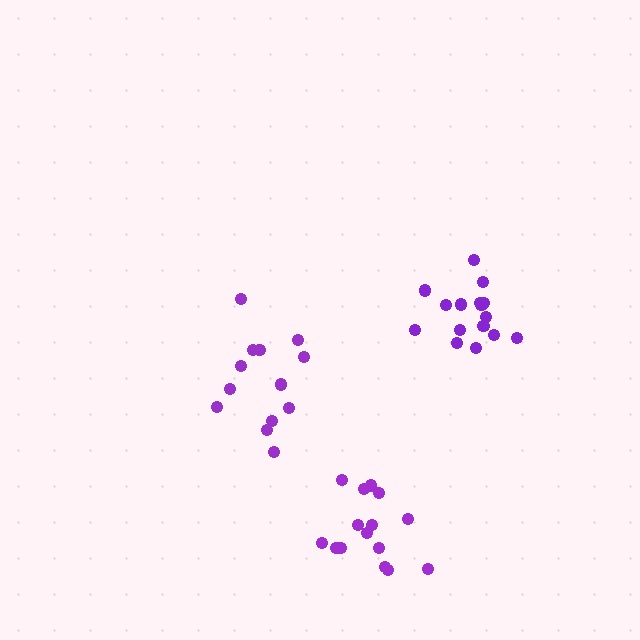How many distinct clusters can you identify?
There are 3 distinct clusters.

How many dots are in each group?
Group 1: 13 dots, Group 2: 16 dots, Group 3: 15 dots (44 total).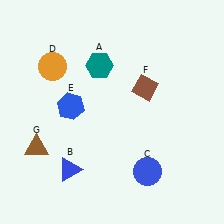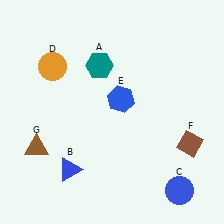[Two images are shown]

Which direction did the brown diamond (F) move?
The brown diamond (F) moved down.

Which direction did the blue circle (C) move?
The blue circle (C) moved right.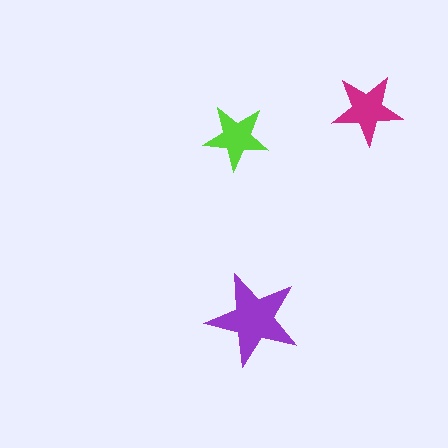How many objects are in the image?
There are 3 objects in the image.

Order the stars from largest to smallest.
the purple one, the magenta one, the lime one.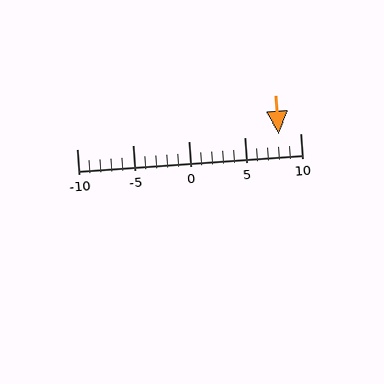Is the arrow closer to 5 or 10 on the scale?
The arrow is closer to 10.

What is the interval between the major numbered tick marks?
The major tick marks are spaced 5 units apart.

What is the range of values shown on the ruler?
The ruler shows values from -10 to 10.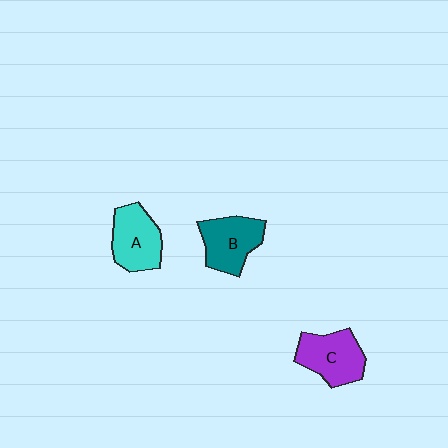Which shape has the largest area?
Shape C (purple).